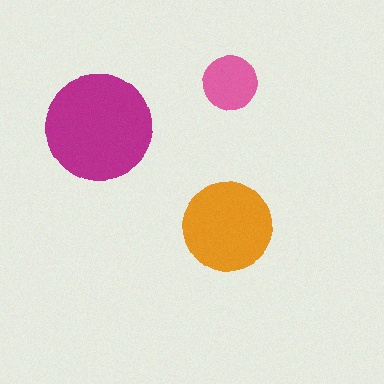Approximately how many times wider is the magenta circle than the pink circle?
About 2 times wider.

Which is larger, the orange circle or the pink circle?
The orange one.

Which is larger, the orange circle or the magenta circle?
The magenta one.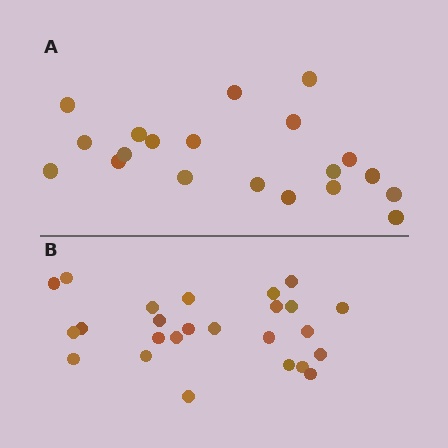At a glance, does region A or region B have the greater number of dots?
Region B (the bottom region) has more dots.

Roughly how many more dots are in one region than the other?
Region B has about 5 more dots than region A.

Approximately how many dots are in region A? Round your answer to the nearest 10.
About 20 dots.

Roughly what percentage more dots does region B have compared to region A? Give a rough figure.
About 25% more.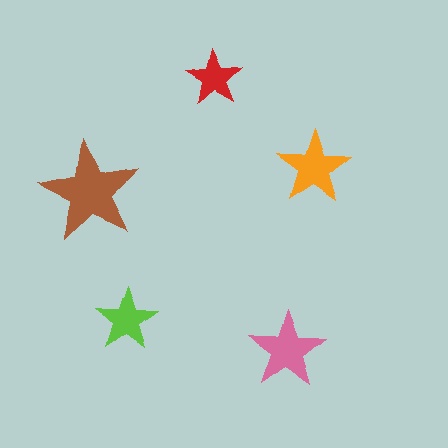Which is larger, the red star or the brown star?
The brown one.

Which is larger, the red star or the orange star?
The orange one.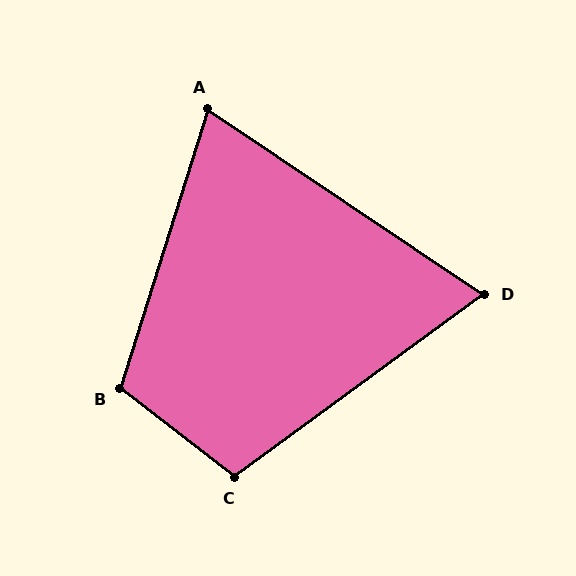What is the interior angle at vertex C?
Approximately 106 degrees (obtuse).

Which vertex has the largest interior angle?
B, at approximately 110 degrees.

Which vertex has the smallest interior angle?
D, at approximately 70 degrees.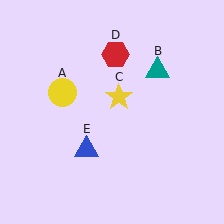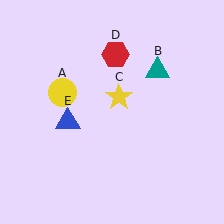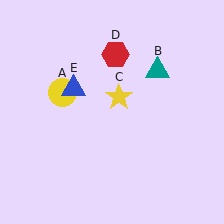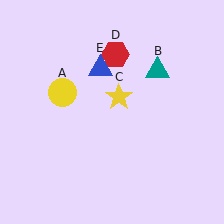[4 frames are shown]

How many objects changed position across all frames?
1 object changed position: blue triangle (object E).